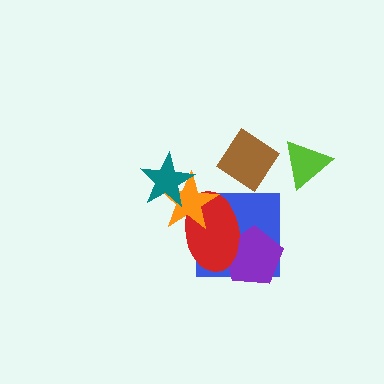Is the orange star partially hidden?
Yes, it is partially covered by another shape.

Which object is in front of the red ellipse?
The orange star is in front of the red ellipse.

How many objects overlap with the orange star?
3 objects overlap with the orange star.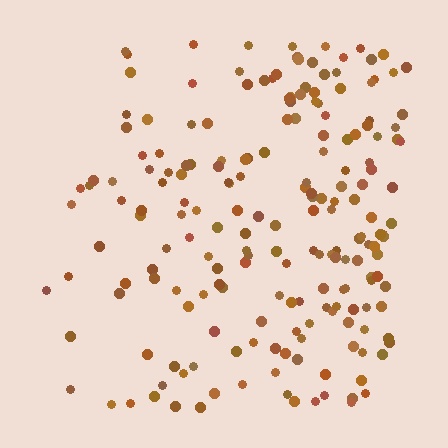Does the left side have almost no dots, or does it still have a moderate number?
Still a moderate number, just noticeably fewer than the right.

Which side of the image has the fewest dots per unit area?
The left.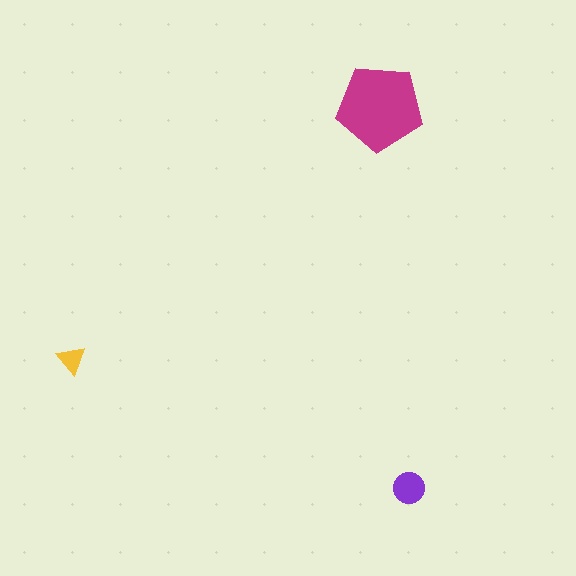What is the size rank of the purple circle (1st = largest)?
2nd.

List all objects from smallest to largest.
The yellow triangle, the purple circle, the magenta pentagon.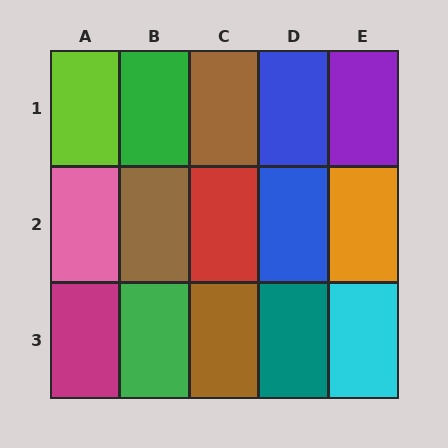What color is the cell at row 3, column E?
Cyan.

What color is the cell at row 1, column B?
Green.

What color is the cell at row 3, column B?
Green.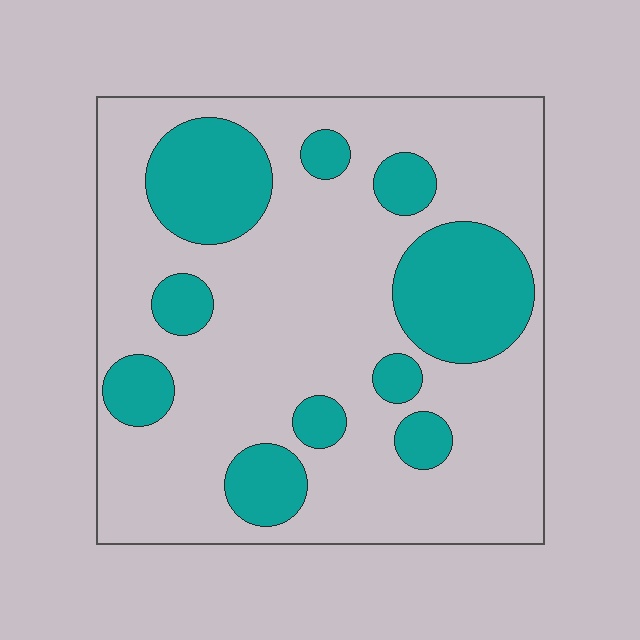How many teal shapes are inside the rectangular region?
10.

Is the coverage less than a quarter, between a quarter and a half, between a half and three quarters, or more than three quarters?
Between a quarter and a half.